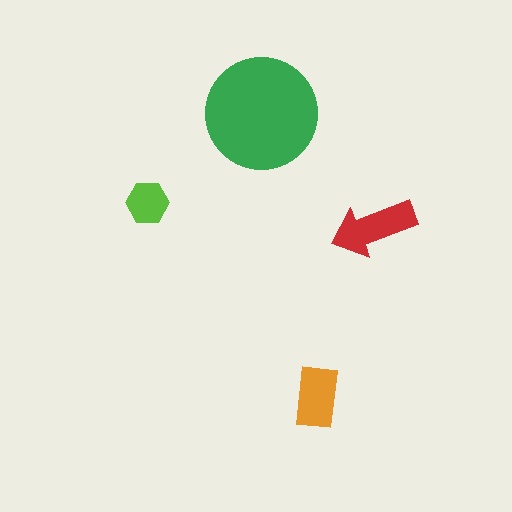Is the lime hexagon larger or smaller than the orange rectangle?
Smaller.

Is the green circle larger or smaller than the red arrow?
Larger.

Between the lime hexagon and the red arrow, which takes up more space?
The red arrow.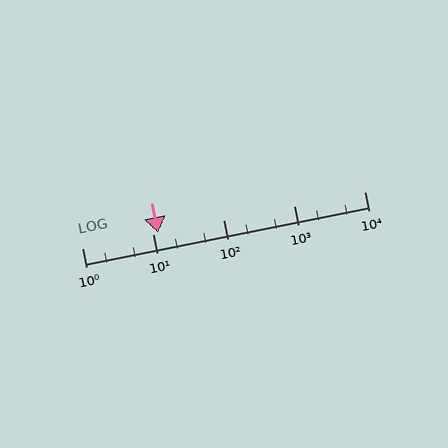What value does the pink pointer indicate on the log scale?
The pointer indicates approximately 12.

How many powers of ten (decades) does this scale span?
The scale spans 4 decades, from 1 to 10000.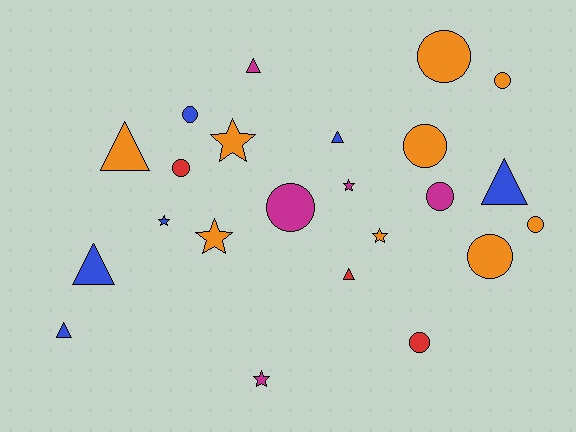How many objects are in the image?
There are 23 objects.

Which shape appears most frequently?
Circle, with 10 objects.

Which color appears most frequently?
Orange, with 9 objects.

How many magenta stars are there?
There are 2 magenta stars.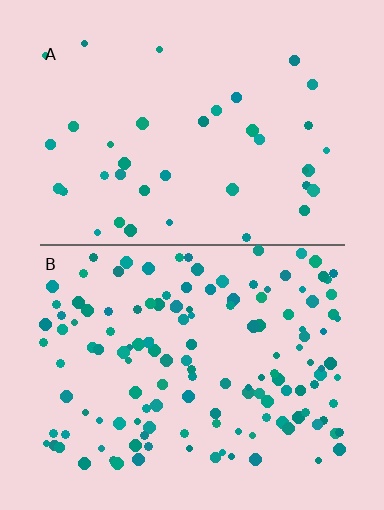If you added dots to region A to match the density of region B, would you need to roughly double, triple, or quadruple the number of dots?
Approximately triple.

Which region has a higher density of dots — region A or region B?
B (the bottom).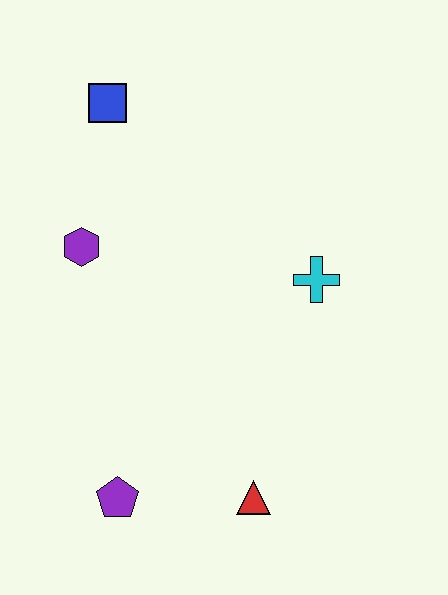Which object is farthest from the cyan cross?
The purple pentagon is farthest from the cyan cross.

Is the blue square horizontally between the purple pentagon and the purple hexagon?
Yes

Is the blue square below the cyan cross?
No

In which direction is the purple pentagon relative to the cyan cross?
The purple pentagon is below the cyan cross.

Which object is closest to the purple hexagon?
The blue square is closest to the purple hexagon.